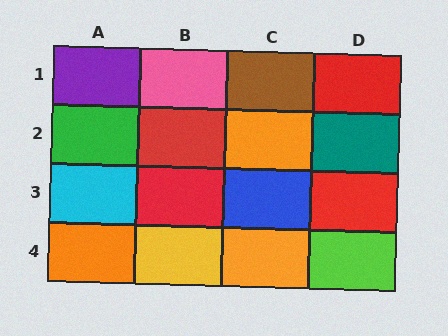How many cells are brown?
1 cell is brown.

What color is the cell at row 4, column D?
Lime.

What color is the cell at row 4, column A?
Orange.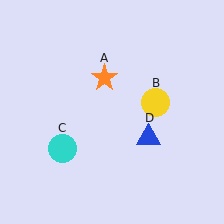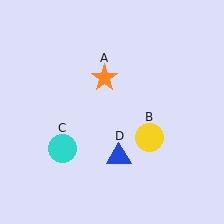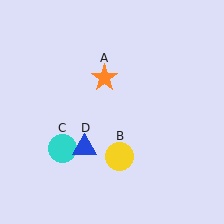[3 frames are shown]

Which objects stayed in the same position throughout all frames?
Orange star (object A) and cyan circle (object C) remained stationary.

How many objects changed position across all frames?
2 objects changed position: yellow circle (object B), blue triangle (object D).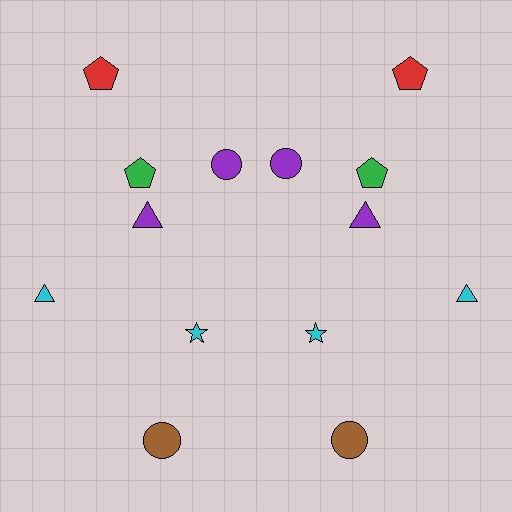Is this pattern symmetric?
Yes, this pattern has bilateral (reflection) symmetry.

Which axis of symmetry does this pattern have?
The pattern has a vertical axis of symmetry running through the center of the image.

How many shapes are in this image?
There are 14 shapes in this image.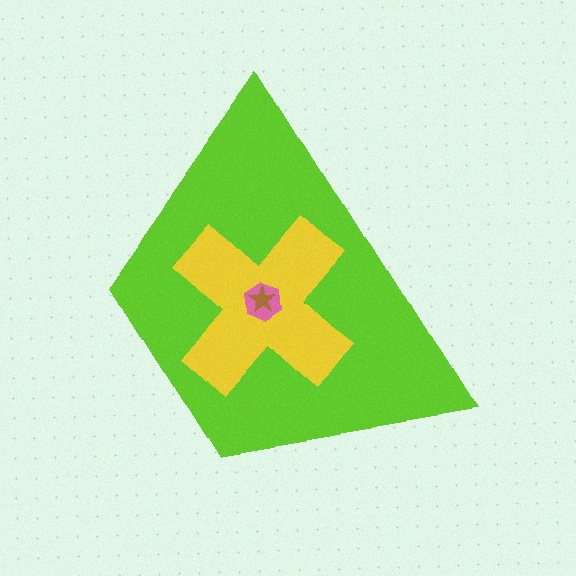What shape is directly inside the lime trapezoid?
The yellow cross.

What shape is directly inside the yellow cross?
The pink hexagon.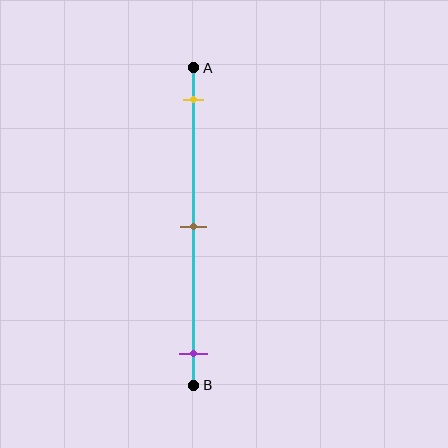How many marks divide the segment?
There are 3 marks dividing the segment.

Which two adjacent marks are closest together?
The yellow and brown marks are the closest adjacent pair.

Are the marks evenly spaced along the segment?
Yes, the marks are approximately evenly spaced.